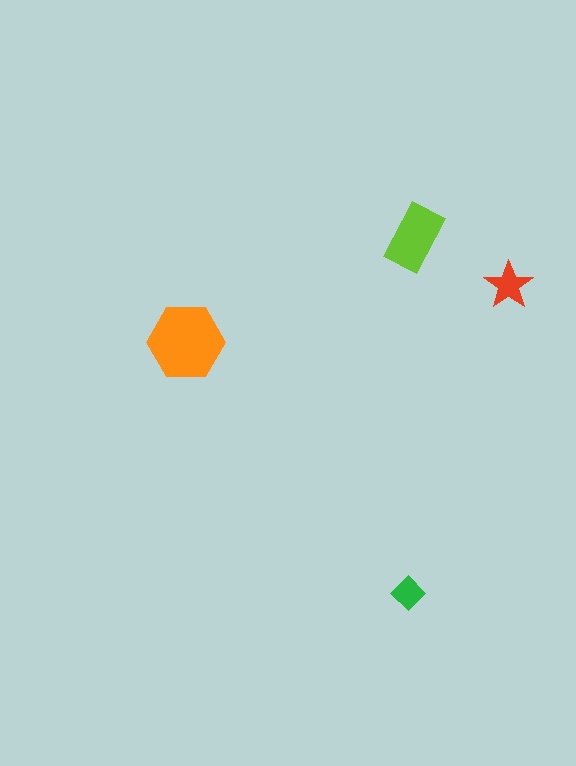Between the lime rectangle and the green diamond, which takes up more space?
The lime rectangle.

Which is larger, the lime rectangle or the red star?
The lime rectangle.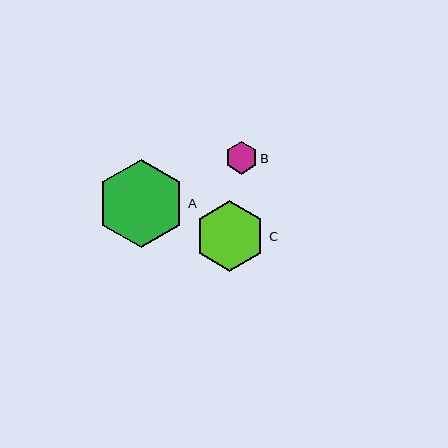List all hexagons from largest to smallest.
From largest to smallest: A, C, B.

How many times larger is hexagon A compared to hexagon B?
Hexagon A is approximately 2.7 times the size of hexagon B.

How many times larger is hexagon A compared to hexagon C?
Hexagon A is approximately 1.2 times the size of hexagon C.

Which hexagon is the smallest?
Hexagon B is the smallest with a size of approximately 32 pixels.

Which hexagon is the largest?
Hexagon A is the largest with a size of approximately 88 pixels.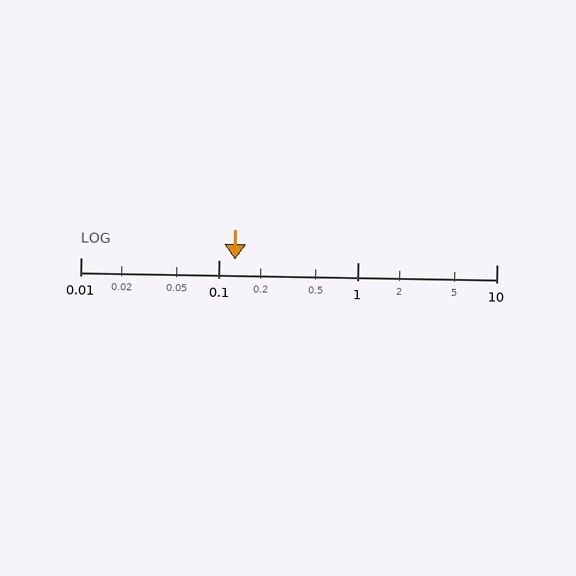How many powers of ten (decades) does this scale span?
The scale spans 3 decades, from 0.01 to 10.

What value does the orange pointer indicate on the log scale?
The pointer indicates approximately 0.13.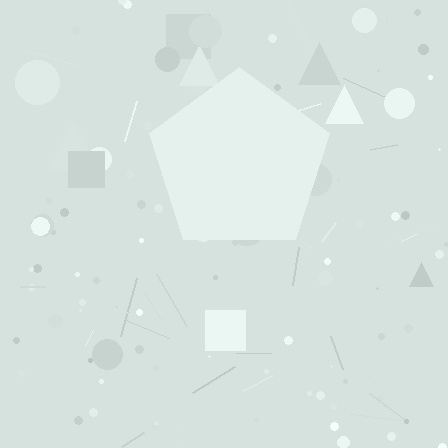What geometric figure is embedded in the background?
A pentagon is embedded in the background.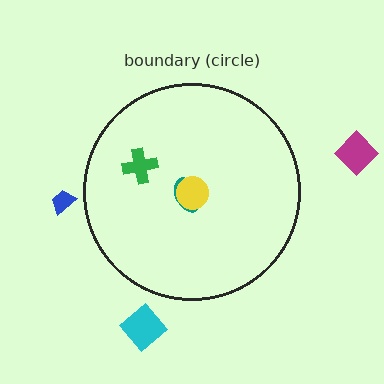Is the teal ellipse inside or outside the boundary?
Inside.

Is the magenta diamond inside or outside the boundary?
Outside.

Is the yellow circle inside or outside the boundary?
Inside.